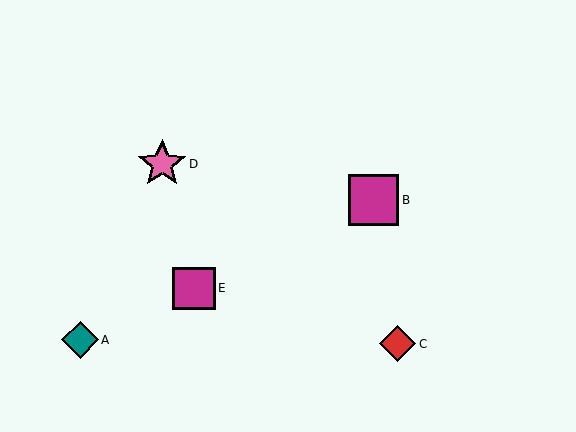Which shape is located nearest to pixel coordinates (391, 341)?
The red diamond (labeled C) at (398, 344) is nearest to that location.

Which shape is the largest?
The magenta square (labeled B) is the largest.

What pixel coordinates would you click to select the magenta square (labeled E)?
Click at (194, 288) to select the magenta square E.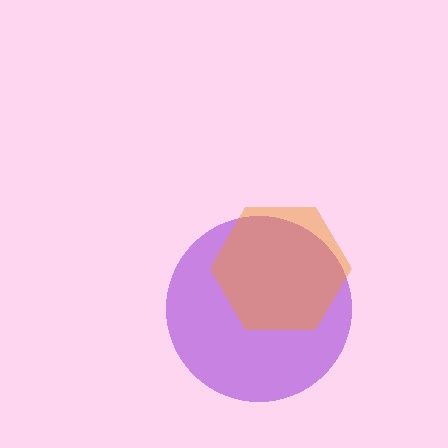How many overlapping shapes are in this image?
There are 2 overlapping shapes in the image.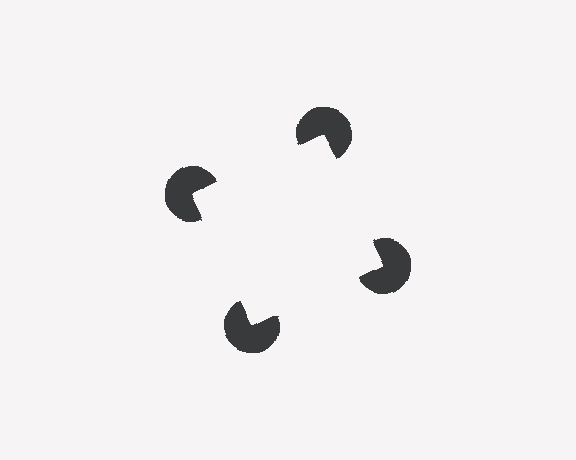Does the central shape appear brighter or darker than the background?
It typically appears slightly brighter than the background, even though no actual brightness change is drawn.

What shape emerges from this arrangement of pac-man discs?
An illusory square — its edges are inferred from the aligned wedge cuts in the pac-man discs, not physically drawn.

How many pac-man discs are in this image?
There are 4 — one at each vertex of the illusory square.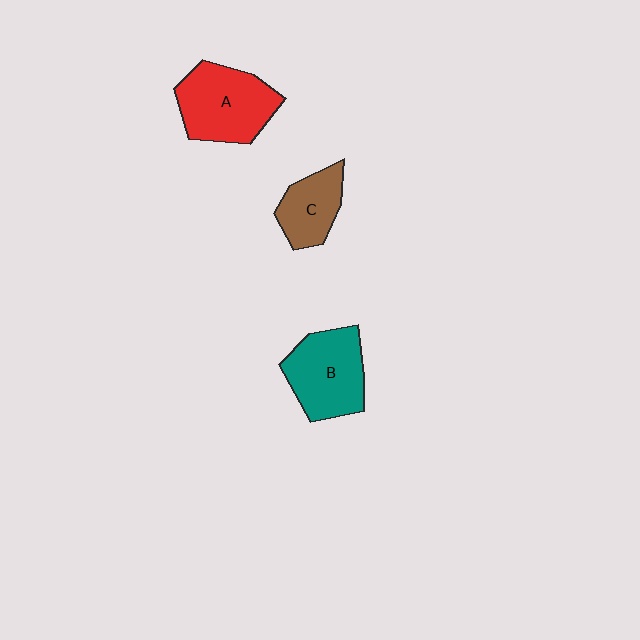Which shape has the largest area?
Shape A (red).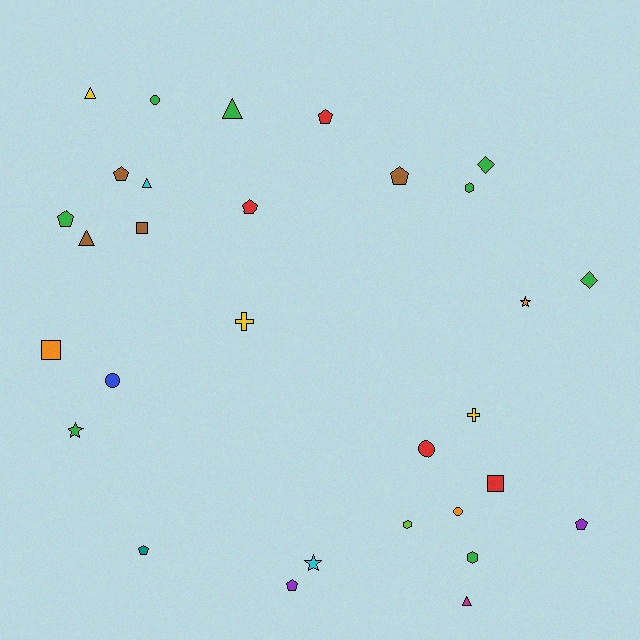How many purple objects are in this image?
There are 2 purple objects.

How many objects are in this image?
There are 30 objects.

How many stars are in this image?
There are 3 stars.